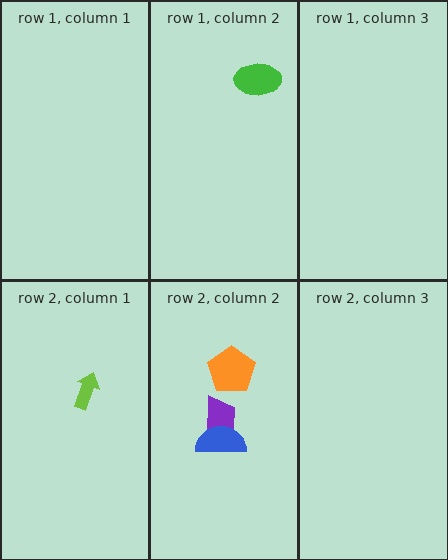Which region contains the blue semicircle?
The row 2, column 2 region.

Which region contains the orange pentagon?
The row 2, column 2 region.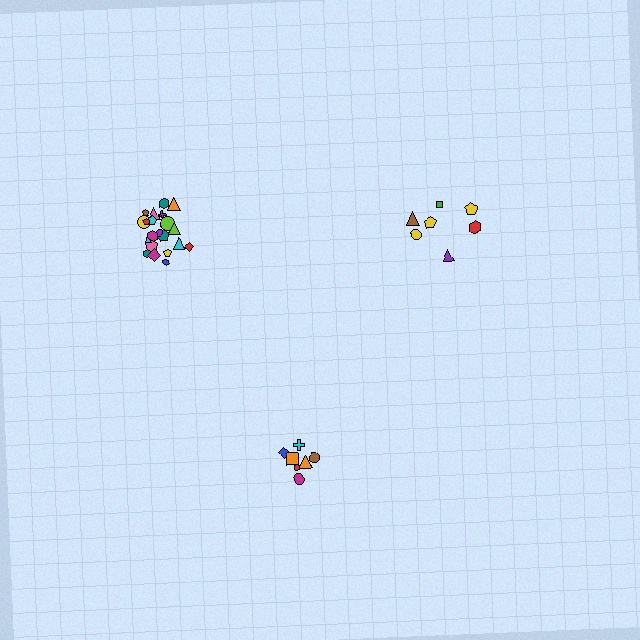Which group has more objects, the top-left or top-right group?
The top-left group.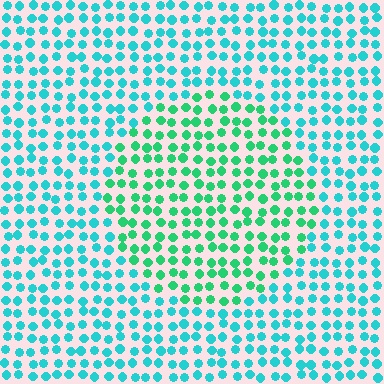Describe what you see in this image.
The image is filled with small cyan elements in a uniform arrangement. A circle-shaped region is visible where the elements are tinted to a slightly different hue, forming a subtle color boundary.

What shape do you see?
I see a circle.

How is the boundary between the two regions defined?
The boundary is defined purely by a slight shift in hue (about 34 degrees). Spacing, size, and orientation are identical on both sides.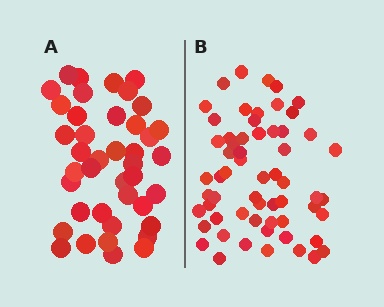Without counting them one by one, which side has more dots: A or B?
Region B (the right region) has more dots.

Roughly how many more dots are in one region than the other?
Region B has approximately 20 more dots than region A.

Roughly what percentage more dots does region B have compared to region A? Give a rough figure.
About 45% more.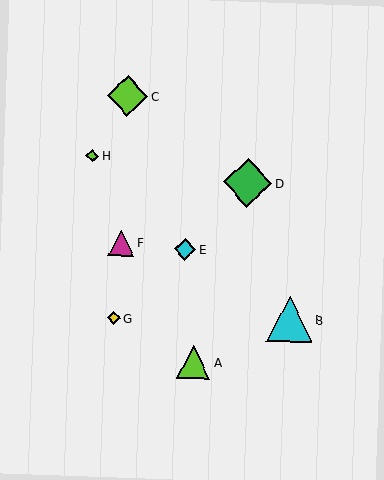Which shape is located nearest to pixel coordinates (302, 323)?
The cyan triangle (labeled B) at (290, 319) is nearest to that location.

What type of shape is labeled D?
Shape D is a green diamond.